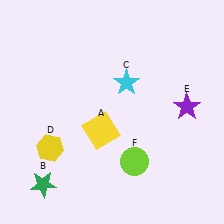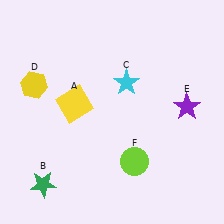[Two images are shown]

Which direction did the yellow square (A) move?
The yellow square (A) moved left.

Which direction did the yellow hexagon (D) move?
The yellow hexagon (D) moved up.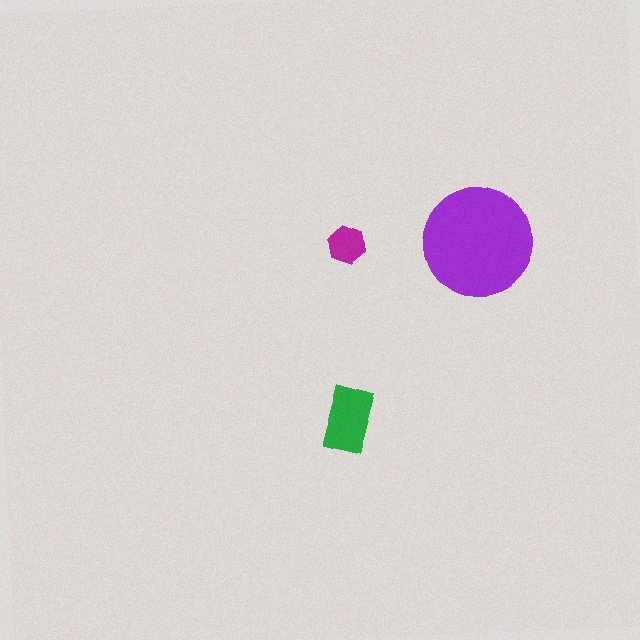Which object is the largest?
The purple circle.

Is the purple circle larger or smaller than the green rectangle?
Larger.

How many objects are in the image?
There are 3 objects in the image.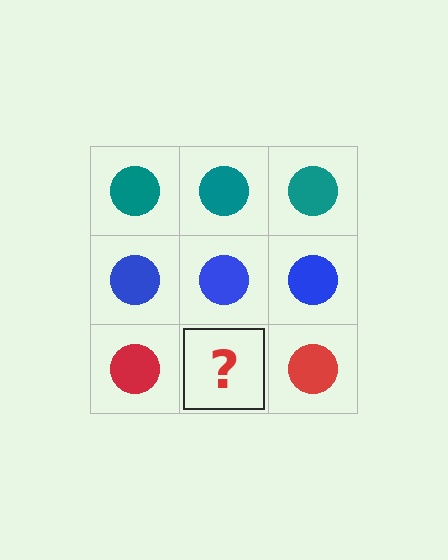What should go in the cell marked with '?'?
The missing cell should contain a red circle.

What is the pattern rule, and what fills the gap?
The rule is that each row has a consistent color. The gap should be filled with a red circle.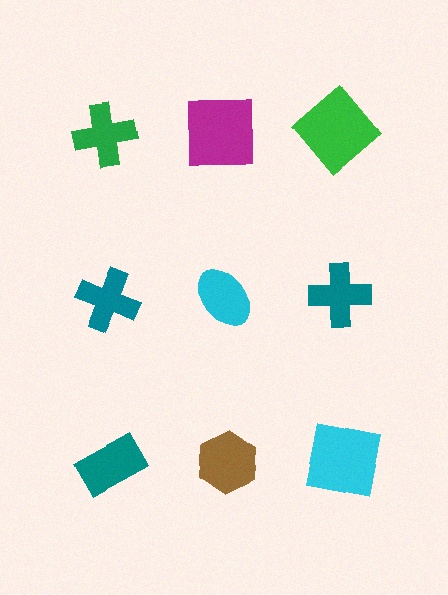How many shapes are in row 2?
3 shapes.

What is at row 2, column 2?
A cyan ellipse.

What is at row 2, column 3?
A teal cross.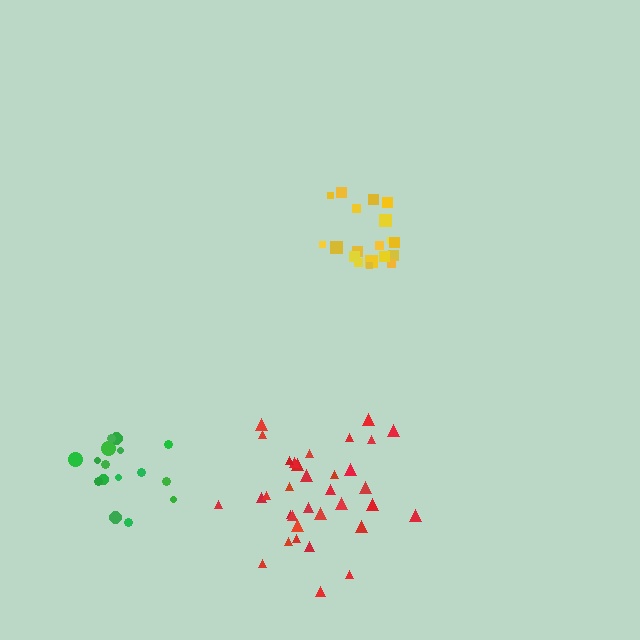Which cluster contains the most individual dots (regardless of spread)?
Red (34).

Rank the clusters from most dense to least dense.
yellow, red, green.